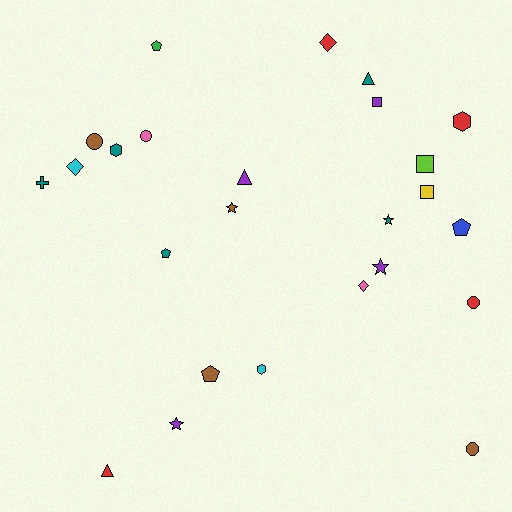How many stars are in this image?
There are 4 stars.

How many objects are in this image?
There are 25 objects.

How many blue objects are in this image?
There is 1 blue object.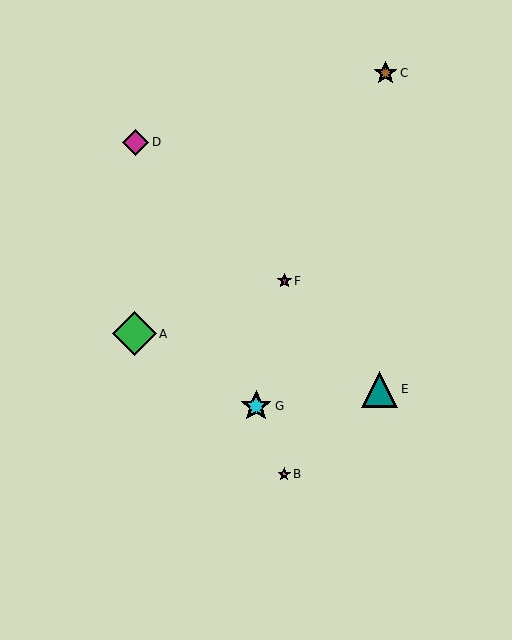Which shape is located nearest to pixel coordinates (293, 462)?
The pink star (labeled B) at (284, 474) is nearest to that location.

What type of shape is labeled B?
Shape B is a pink star.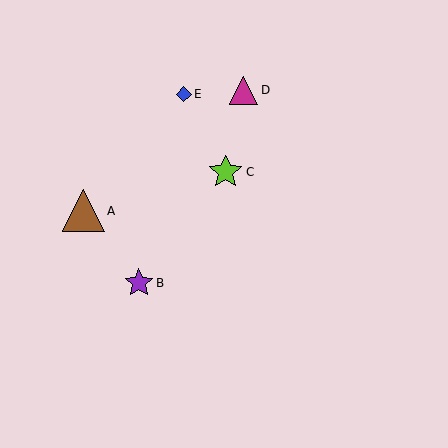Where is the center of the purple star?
The center of the purple star is at (139, 283).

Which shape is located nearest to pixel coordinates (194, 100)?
The blue diamond (labeled E) at (184, 94) is nearest to that location.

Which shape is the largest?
The brown triangle (labeled A) is the largest.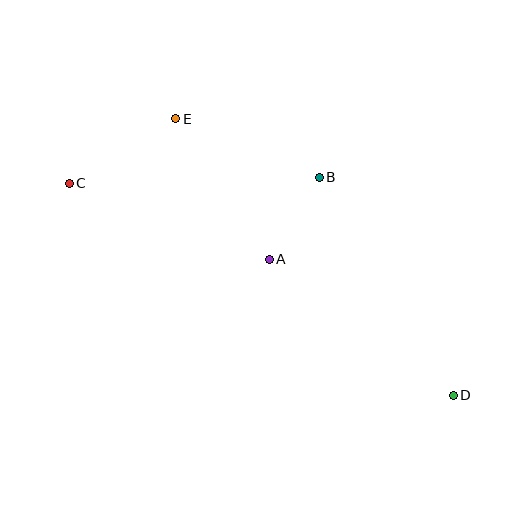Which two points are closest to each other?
Points A and B are closest to each other.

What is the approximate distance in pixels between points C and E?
The distance between C and E is approximately 125 pixels.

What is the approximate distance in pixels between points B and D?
The distance between B and D is approximately 256 pixels.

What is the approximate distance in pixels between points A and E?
The distance between A and E is approximately 169 pixels.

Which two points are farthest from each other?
Points C and D are farthest from each other.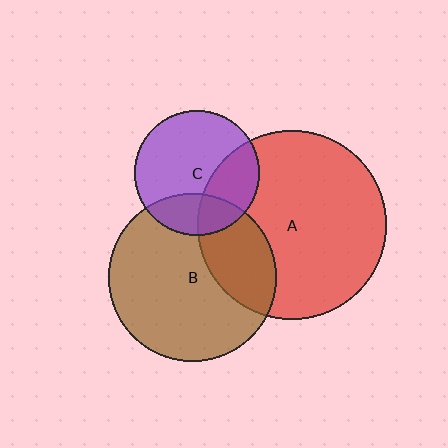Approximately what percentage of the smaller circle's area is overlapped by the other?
Approximately 30%.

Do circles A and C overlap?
Yes.